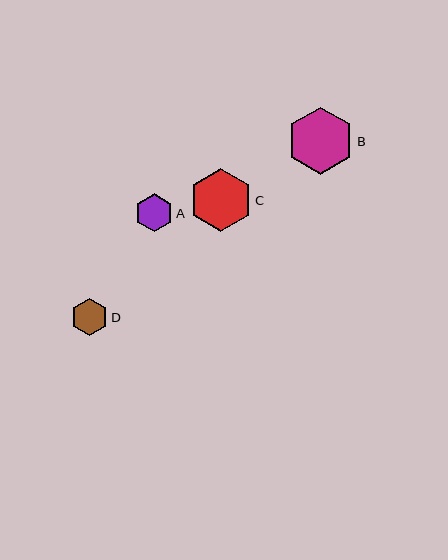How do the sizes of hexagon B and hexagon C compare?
Hexagon B and hexagon C are approximately the same size.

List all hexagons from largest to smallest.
From largest to smallest: B, C, A, D.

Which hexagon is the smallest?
Hexagon D is the smallest with a size of approximately 37 pixels.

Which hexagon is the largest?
Hexagon B is the largest with a size of approximately 67 pixels.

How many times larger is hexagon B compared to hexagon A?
Hexagon B is approximately 1.8 times the size of hexagon A.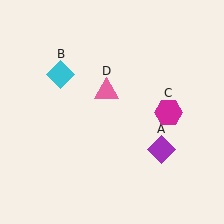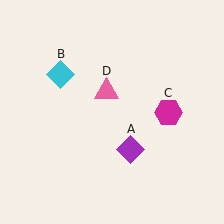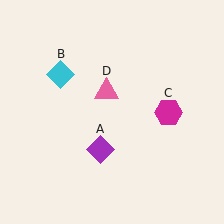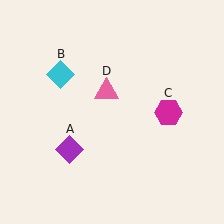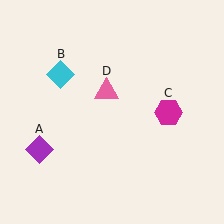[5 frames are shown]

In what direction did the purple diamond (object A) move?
The purple diamond (object A) moved left.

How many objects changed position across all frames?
1 object changed position: purple diamond (object A).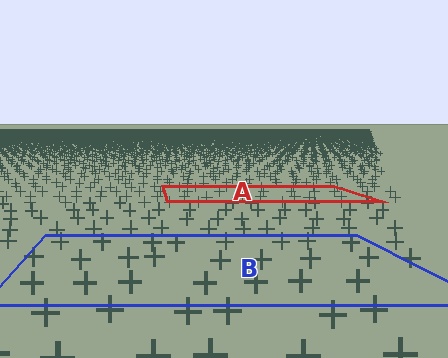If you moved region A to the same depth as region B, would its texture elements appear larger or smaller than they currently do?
They would appear larger. At a closer depth, the same texture elements are projected at a bigger on-screen size.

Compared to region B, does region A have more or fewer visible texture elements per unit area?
Region A has more texture elements per unit area — they are packed more densely because it is farther away.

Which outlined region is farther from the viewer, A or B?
Region A is farther from the viewer — the texture elements inside it appear smaller and more densely packed.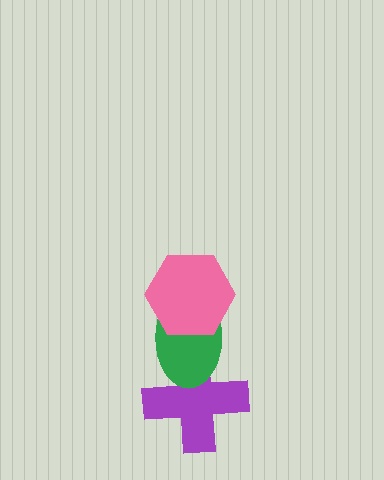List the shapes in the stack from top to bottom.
From top to bottom: the pink hexagon, the green ellipse, the purple cross.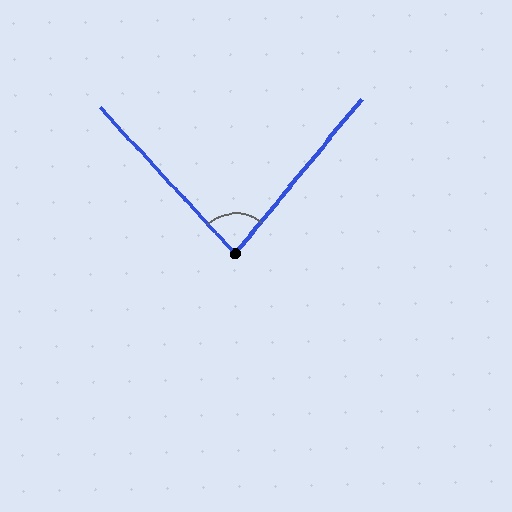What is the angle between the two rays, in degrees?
Approximately 82 degrees.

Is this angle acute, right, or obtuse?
It is acute.